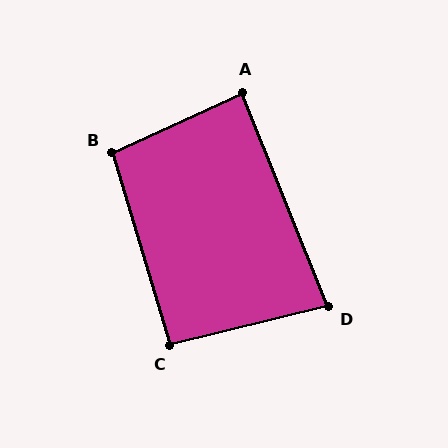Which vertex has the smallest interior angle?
D, at approximately 82 degrees.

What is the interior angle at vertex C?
Approximately 93 degrees (approximately right).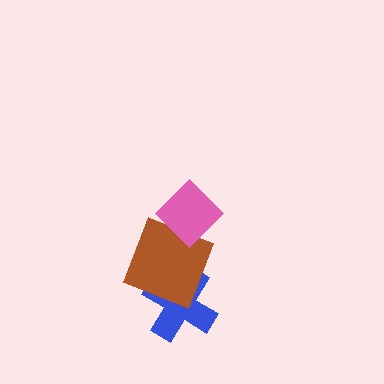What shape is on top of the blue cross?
The brown square is on top of the blue cross.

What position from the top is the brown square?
The brown square is 2nd from the top.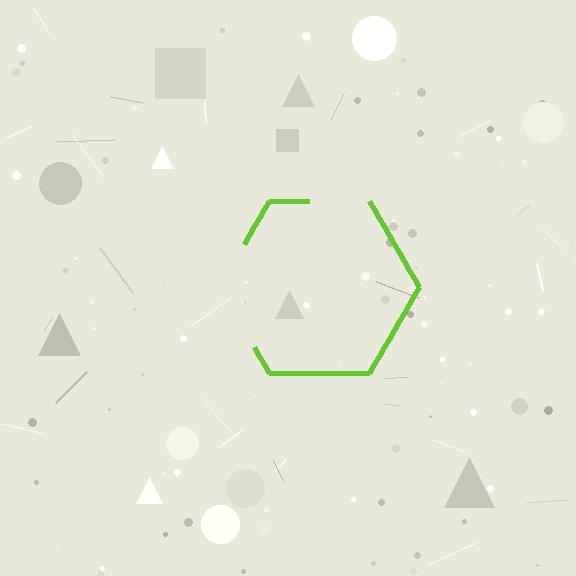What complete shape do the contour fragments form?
The contour fragments form a hexagon.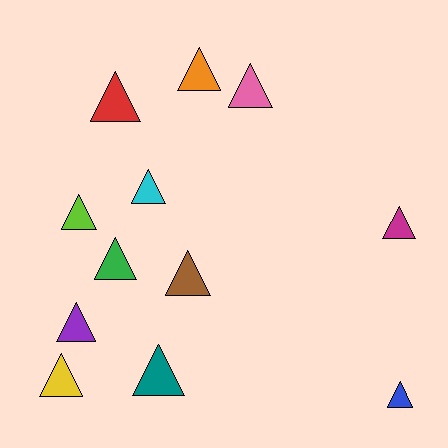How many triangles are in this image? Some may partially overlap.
There are 12 triangles.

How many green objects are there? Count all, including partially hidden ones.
There is 1 green object.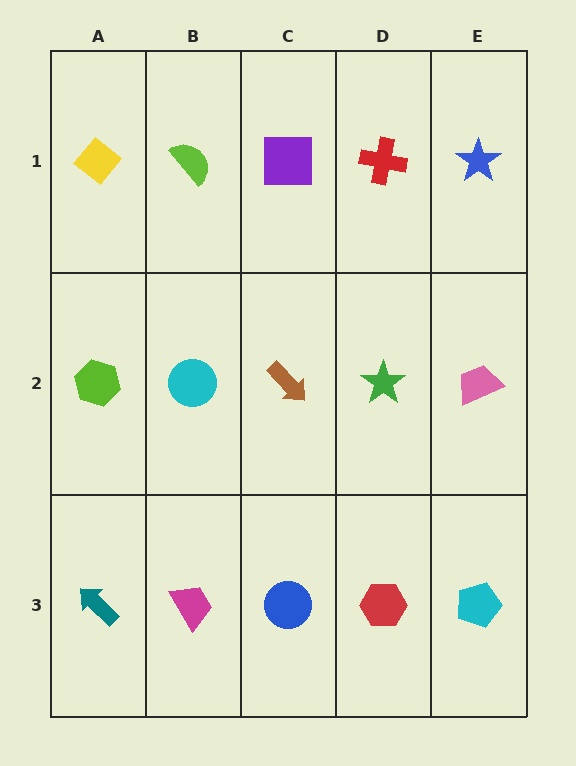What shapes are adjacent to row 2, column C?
A purple square (row 1, column C), a blue circle (row 3, column C), a cyan circle (row 2, column B), a green star (row 2, column D).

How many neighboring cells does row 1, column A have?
2.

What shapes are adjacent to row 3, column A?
A lime hexagon (row 2, column A), a magenta trapezoid (row 3, column B).